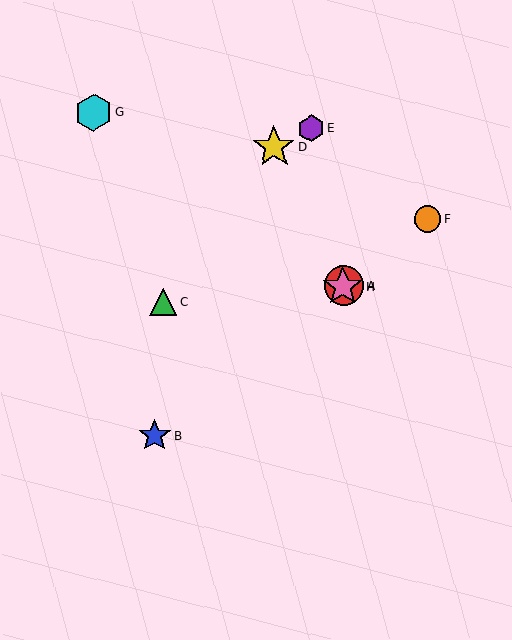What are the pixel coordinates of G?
Object G is at (94, 113).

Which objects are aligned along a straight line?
Objects A, B, F, H are aligned along a straight line.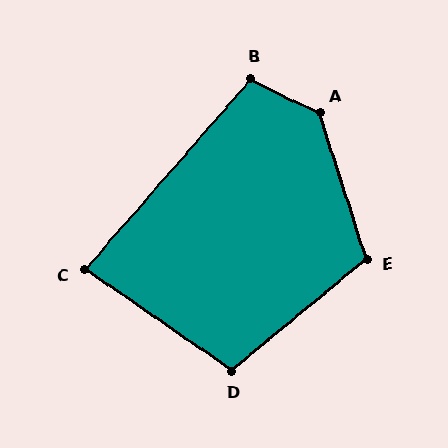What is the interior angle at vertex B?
Approximately 105 degrees (obtuse).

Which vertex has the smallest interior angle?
C, at approximately 83 degrees.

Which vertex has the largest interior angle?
A, at approximately 133 degrees.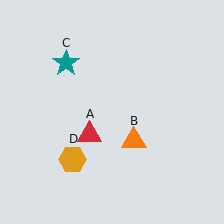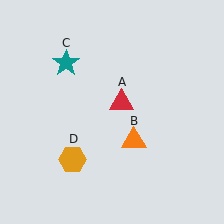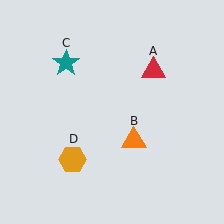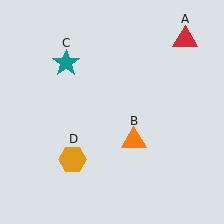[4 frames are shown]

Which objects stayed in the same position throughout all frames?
Orange triangle (object B) and teal star (object C) and orange hexagon (object D) remained stationary.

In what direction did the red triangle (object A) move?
The red triangle (object A) moved up and to the right.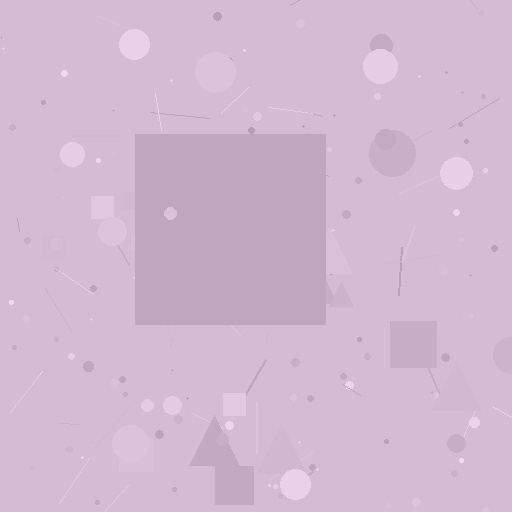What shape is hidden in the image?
A square is hidden in the image.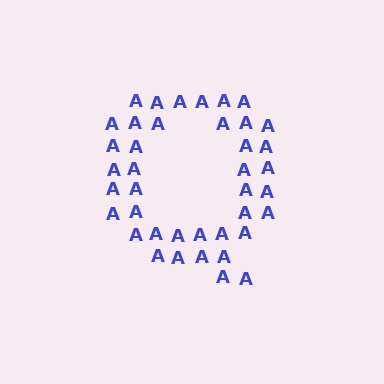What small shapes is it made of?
It is made of small letter A's.